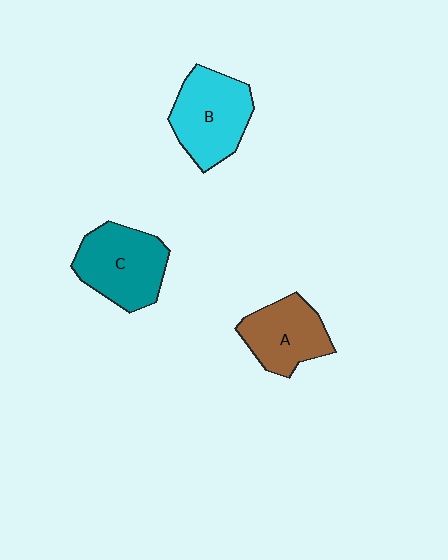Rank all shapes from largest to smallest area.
From largest to smallest: C (teal), B (cyan), A (brown).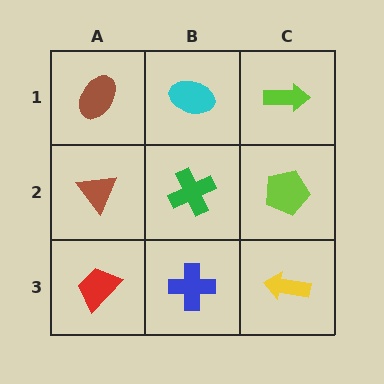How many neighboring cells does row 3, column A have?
2.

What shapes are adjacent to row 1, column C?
A lime pentagon (row 2, column C), a cyan ellipse (row 1, column B).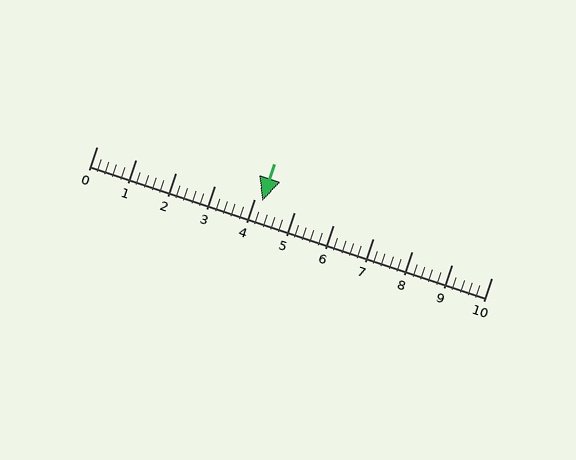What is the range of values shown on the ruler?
The ruler shows values from 0 to 10.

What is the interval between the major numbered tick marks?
The major tick marks are spaced 1 units apart.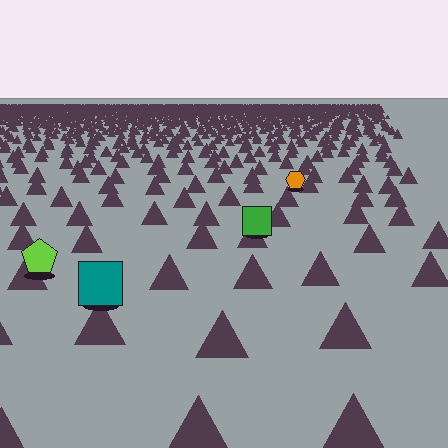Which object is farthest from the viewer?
The orange hexagon is farthest from the viewer. It appears smaller and the ground texture around it is denser.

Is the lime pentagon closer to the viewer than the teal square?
No. The teal square is closer — you can tell from the texture gradient: the ground texture is coarser near it.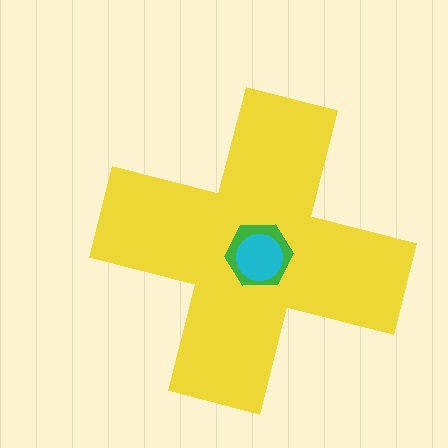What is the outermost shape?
The yellow cross.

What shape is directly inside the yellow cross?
The green hexagon.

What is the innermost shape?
The cyan circle.